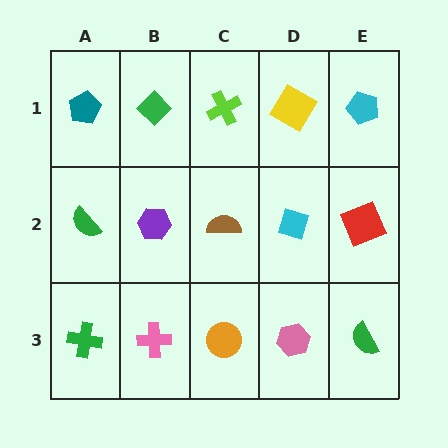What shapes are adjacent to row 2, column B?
A green diamond (row 1, column B), a pink cross (row 3, column B), a green semicircle (row 2, column A), a brown semicircle (row 2, column C).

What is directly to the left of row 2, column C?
A purple hexagon.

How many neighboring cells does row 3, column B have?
3.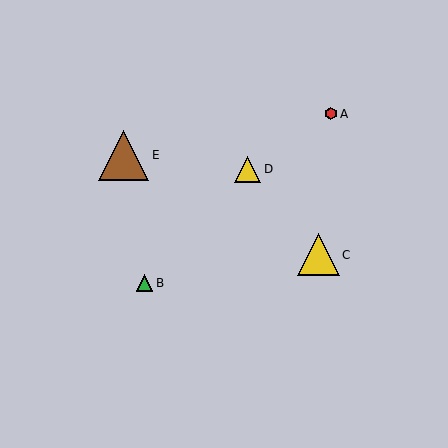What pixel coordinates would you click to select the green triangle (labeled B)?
Click at (144, 283) to select the green triangle B.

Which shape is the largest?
The brown triangle (labeled E) is the largest.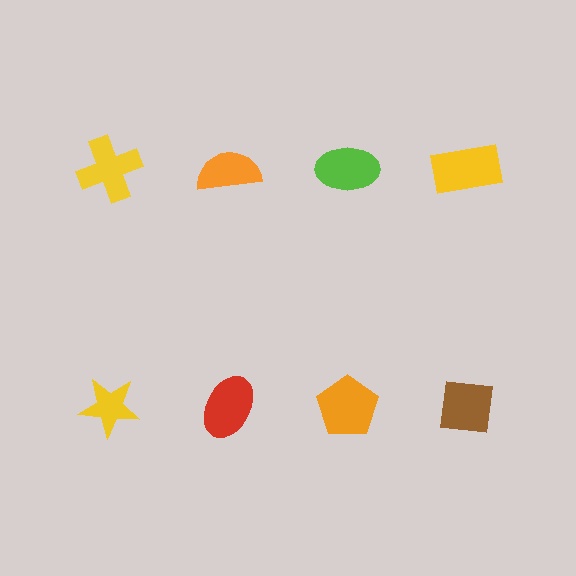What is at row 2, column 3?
An orange pentagon.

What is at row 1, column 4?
A yellow rectangle.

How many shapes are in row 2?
4 shapes.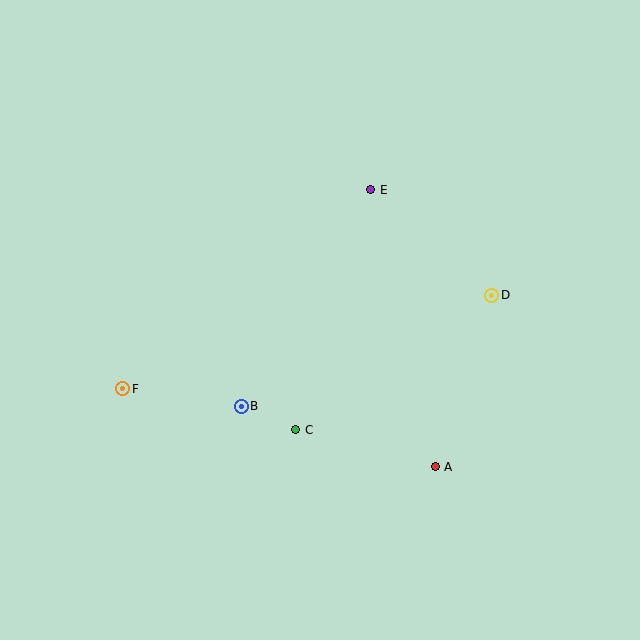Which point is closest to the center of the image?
Point C at (296, 430) is closest to the center.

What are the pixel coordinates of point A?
Point A is at (435, 467).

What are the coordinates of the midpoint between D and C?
The midpoint between D and C is at (394, 362).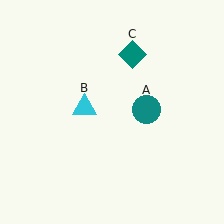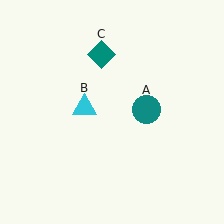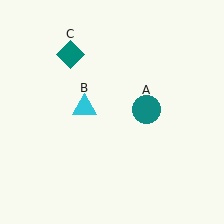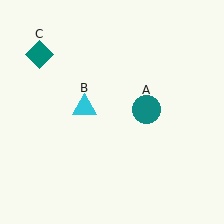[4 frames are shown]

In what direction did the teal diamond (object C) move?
The teal diamond (object C) moved left.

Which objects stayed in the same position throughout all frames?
Teal circle (object A) and cyan triangle (object B) remained stationary.